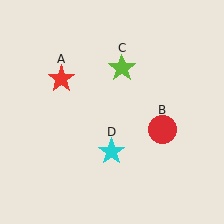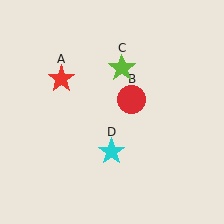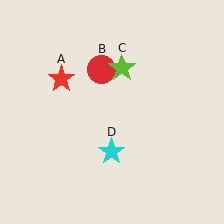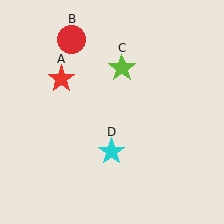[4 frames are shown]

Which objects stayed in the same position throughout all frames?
Red star (object A) and lime star (object C) and cyan star (object D) remained stationary.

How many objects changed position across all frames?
1 object changed position: red circle (object B).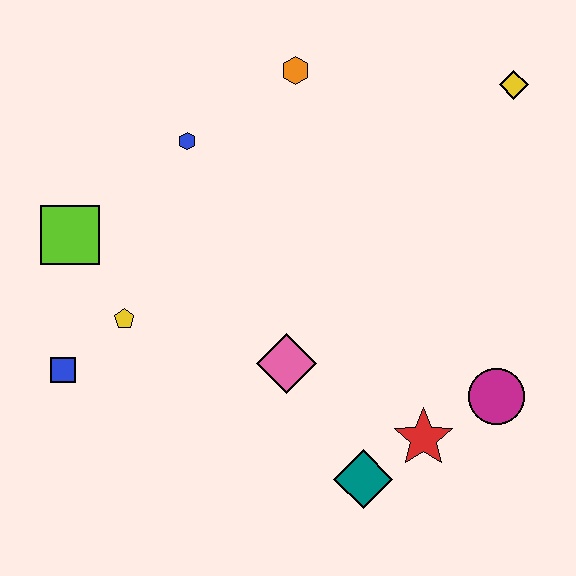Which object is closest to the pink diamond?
The teal diamond is closest to the pink diamond.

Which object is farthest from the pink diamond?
The yellow diamond is farthest from the pink diamond.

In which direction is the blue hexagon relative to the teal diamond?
The blue hexagon is above the teal diamond.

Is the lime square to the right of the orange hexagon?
No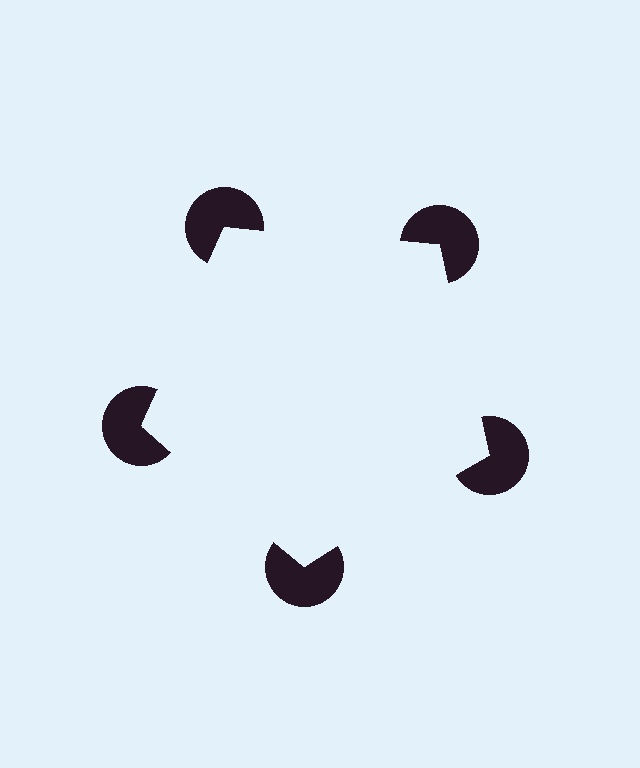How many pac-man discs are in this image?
There are 5 — one at each vertex of the illusory pentagon.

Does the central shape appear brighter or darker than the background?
It typically appears slightly brighter than the background, even though no actual brightness change is drawn.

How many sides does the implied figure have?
5 sides.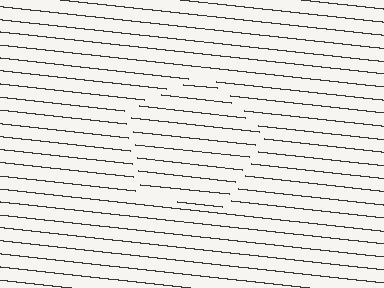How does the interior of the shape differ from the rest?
The interior of the shape contains the same grating, shifted by half a period — the contour is defined by the phase discontinuity where line-ends from the inner and outer gratings abut.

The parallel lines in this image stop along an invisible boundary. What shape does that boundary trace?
An illusory pentagon. The interior of the shape contains the same grating, shifted by half a period — the contour is defined by the phase discontinuity where line-ends from the inner and outer gratings abut.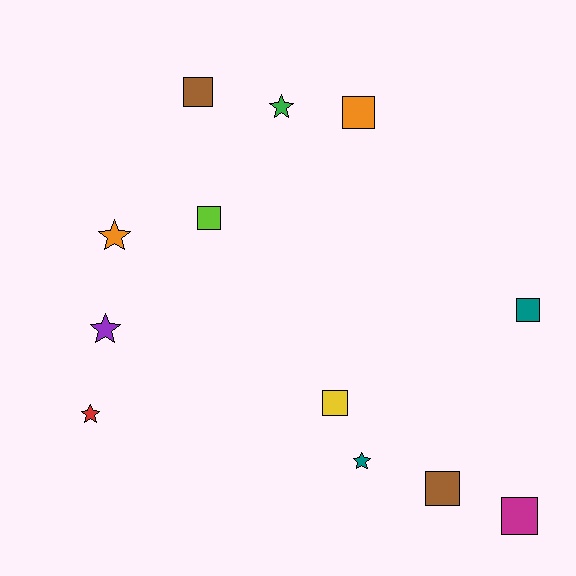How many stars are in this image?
There are 5 stars.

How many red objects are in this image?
There is 1 red object.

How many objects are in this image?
There are 12 objects.